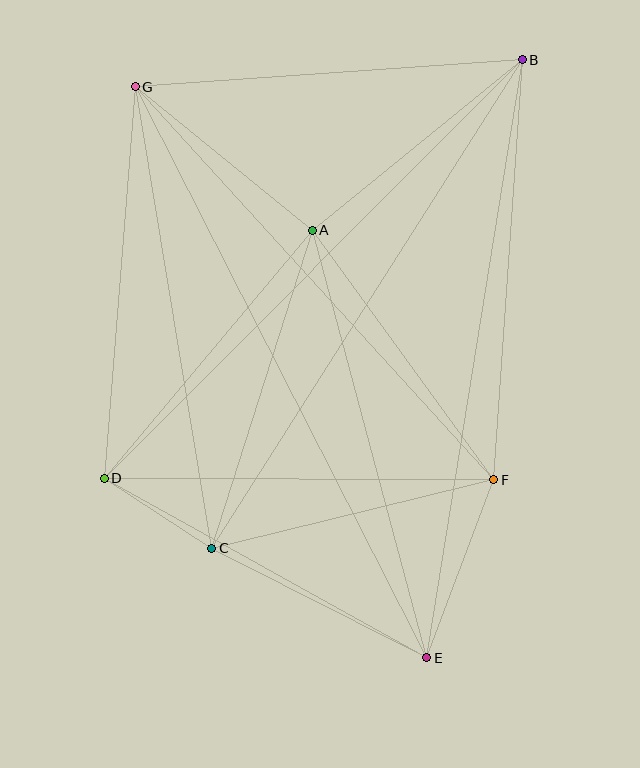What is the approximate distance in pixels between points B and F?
The distance between B and F is approximately 421 pixels.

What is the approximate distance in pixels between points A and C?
The distance between A and C is approximately 333 pixels.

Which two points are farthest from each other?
Points E and G are farthest from each other.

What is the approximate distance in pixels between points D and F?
The distance between D and F is approximately 389 pixels.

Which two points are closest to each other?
Points C and D are closest to each other.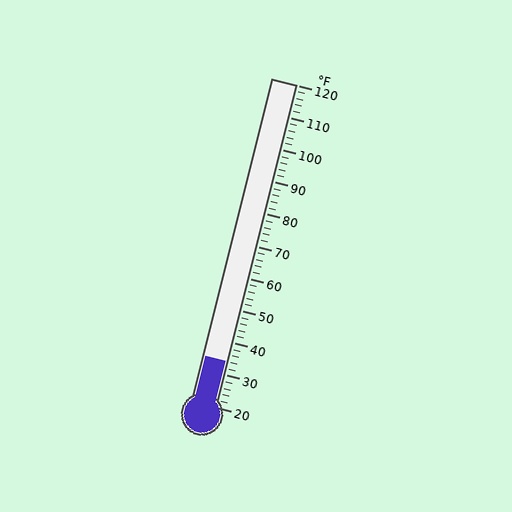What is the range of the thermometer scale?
The thermometer scale ranges from 20°F to 120°F.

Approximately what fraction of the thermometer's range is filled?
The thermometer is filled to approximately 15% of its range.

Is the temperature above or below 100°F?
The temperature is below 100°F.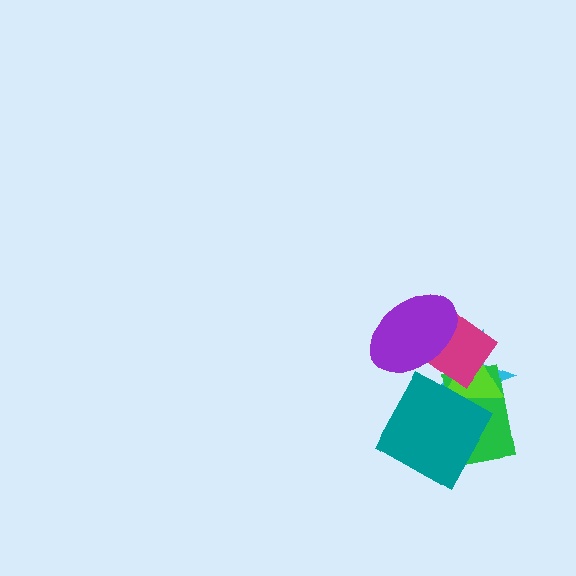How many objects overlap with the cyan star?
5 objects overlap with the cyan star.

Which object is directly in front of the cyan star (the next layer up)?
The green rectangle is directly in front of the cyan star.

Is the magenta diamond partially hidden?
Yes, it is partially covered by another shape.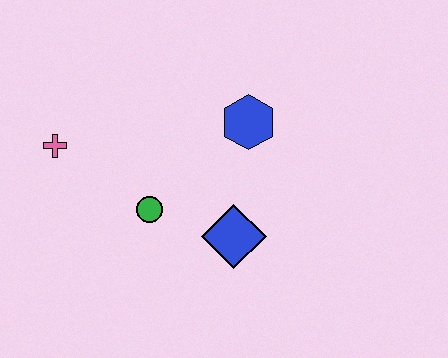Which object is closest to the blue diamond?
The green circle is closest to the blue diamond.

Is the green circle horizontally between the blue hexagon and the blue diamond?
No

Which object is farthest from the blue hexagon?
The pink cross is farthest from the blue hexagon.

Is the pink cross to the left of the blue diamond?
Yes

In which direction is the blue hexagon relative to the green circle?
The blue hexagon is to the right of the green circle.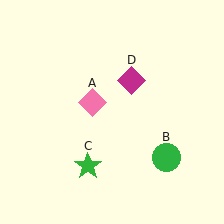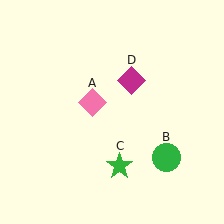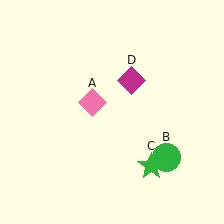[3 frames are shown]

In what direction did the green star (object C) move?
The green star (object C) moved right.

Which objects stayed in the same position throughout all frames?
Pink diamond (object A) and green circle (object B) and magenta diamond (object D) remained stationary.